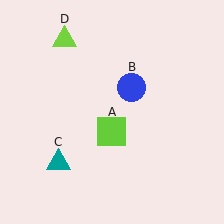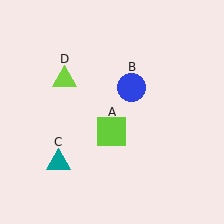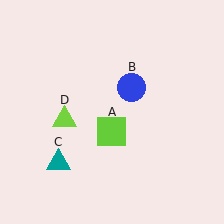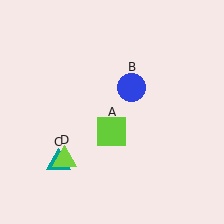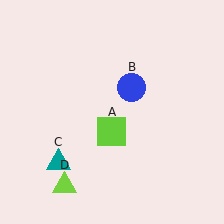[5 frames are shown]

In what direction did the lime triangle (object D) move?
The lime triangle (object D) moved down.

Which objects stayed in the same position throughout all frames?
Lime square (object A) and blue circle (object B) and teal triangle (object C) remained stationary.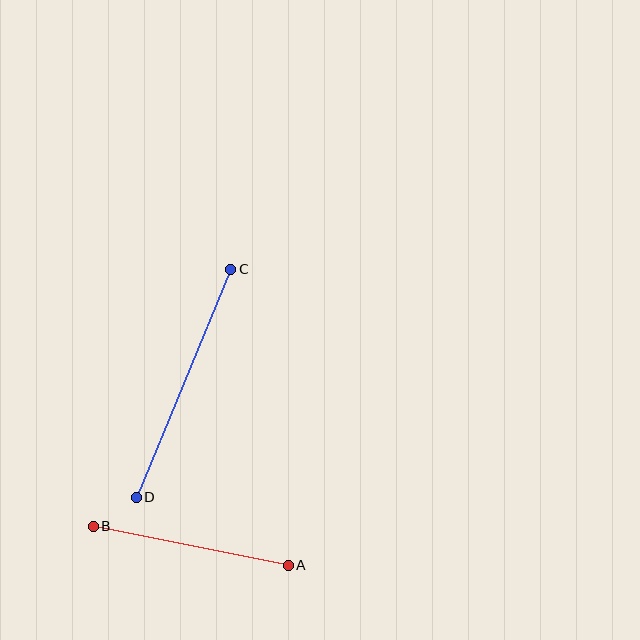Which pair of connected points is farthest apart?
Points C and D are farthest apart.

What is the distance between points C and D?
The distance is approximately 247 pixels.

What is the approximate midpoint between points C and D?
The midpoint is at approximately (183, 383) pixels.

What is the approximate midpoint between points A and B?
The midpoint is at approximately (191, 546) pixels.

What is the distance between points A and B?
The distance is approximately 199 pixels.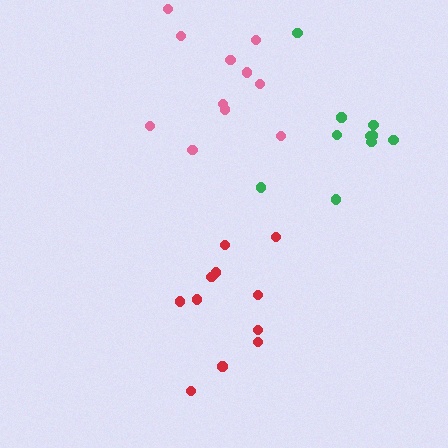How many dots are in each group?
Group 1: 11 dots, Group 2: 11 dots, Group 3: 10 dots (32 total).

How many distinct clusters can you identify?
There are 3 distinct clusters.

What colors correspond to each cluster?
The clusters are colored: pink, red, green.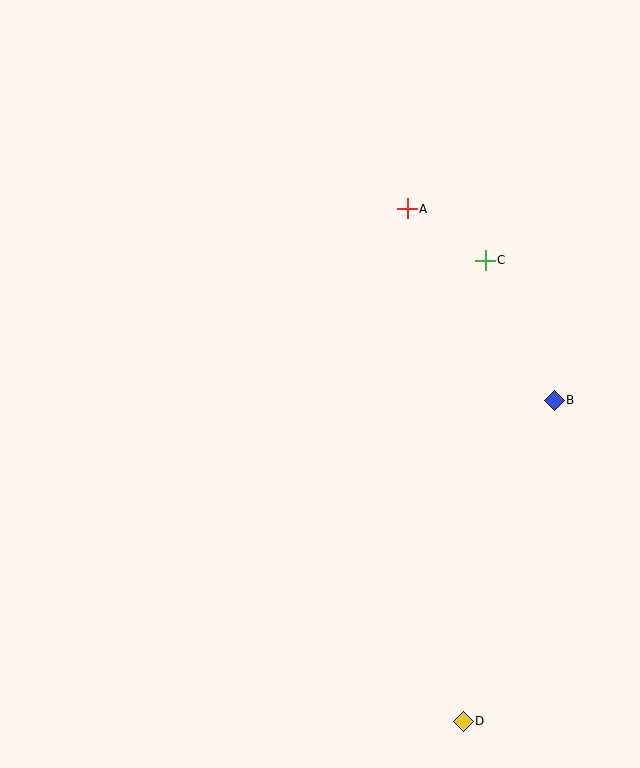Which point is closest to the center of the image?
Point A at (407, 209) is closest to the center.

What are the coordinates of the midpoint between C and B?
The midpoint between C and B is at (520, 330).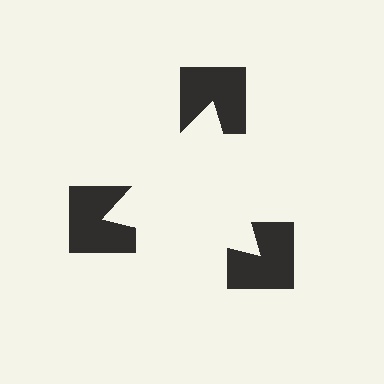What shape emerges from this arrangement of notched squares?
An illusory triangle — its edges are inferred from the aligned wedge cuts in the notched squares, not physically drawn.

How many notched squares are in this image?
There are 3 — one at each vertex of the illusory triangle.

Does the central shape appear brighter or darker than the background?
It typically appears slightly brighter than the background, even though no actual brightness change is drawn.